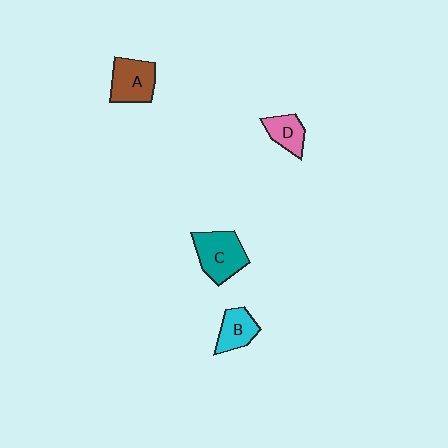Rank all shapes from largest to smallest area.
From largest to smallest: C (teal), A (brown), B (cyan), D (pink).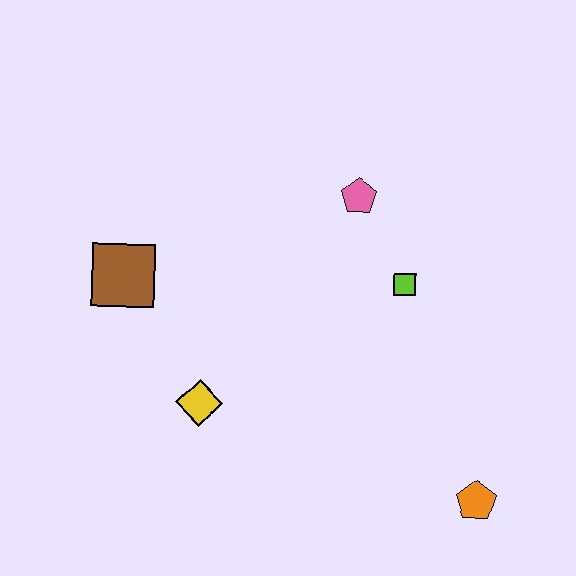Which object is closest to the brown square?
The yellow diamond is closest to the brown square.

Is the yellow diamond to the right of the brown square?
Yes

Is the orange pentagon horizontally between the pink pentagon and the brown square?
No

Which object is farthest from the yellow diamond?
The orange pentagon is farthest from the yellow diamond.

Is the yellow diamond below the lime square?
Yes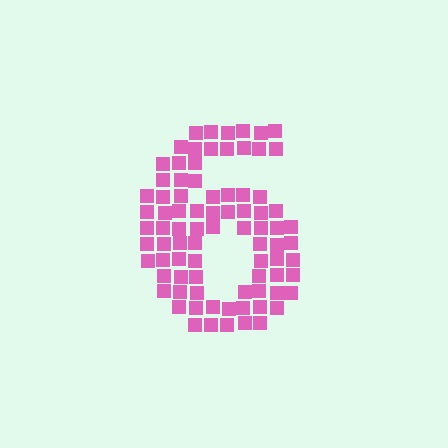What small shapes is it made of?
It is made of small squares.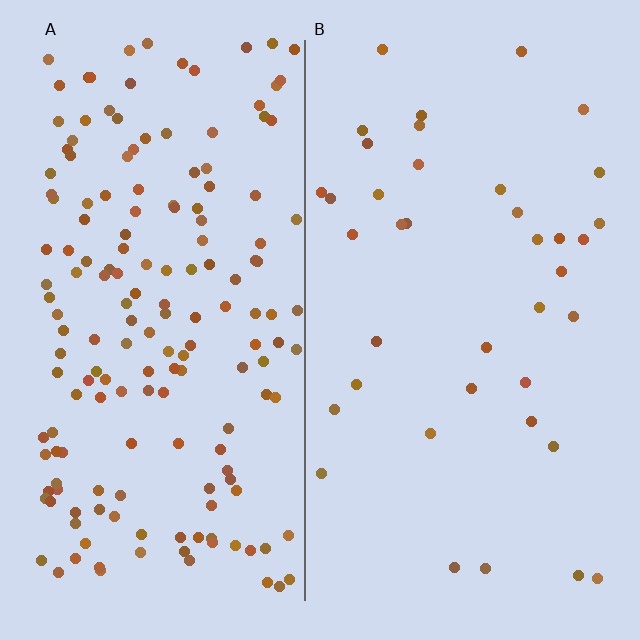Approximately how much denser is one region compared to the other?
Approximately 4.4× — region A over region B.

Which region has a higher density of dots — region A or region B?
A (the left).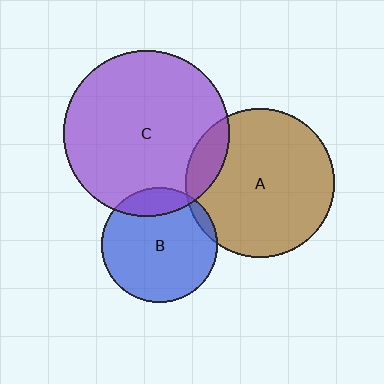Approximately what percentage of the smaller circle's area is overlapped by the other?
Approximately 15%.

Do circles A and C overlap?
Yes.